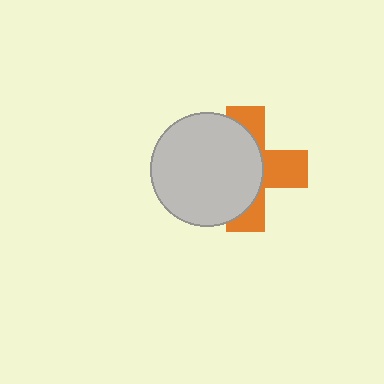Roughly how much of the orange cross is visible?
A small part of it is visible (roughly 43%).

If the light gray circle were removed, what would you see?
You would see the complete orange cross.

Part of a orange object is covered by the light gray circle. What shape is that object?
It is a cross.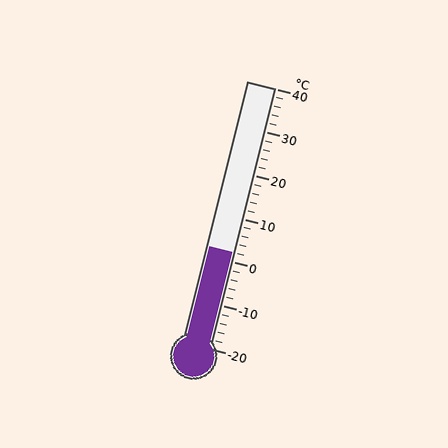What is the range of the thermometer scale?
The thermometer scale ranges from -20°C to 40°C.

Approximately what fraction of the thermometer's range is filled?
The thermometer is filled to approximately 35% of its range.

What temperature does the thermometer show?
The thermometer shows approximately 2°C.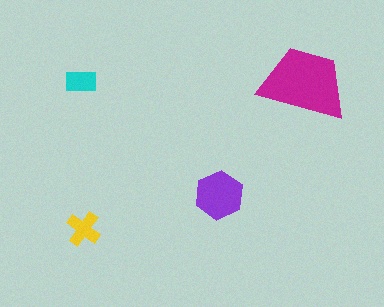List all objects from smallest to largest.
The cyan rectangle, the yellow cross, the purple hexagon, the magenta trapezoid.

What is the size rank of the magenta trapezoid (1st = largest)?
1st.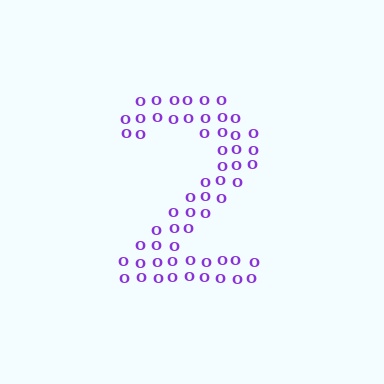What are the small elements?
The small elements are letter O's.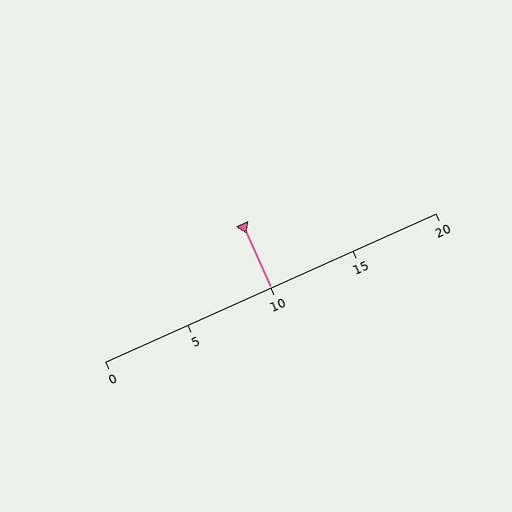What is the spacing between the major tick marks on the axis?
The major ticks are spaced 5 apart.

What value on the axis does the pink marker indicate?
The marker indicates approximately 10.